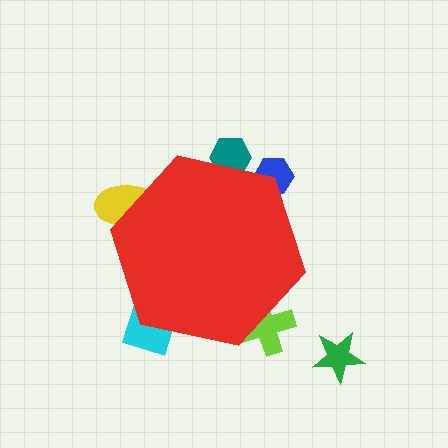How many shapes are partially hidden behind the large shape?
5 shapes are partially hidden.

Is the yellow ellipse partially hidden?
Yes, the yellow ellipse is partially hidden behind the red hexagon.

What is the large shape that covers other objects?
A red hexagon.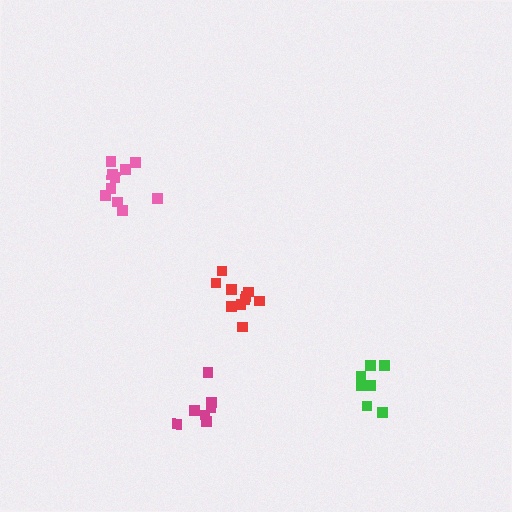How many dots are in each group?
Group 1: 10 dots, Group 2: 10 dots, Group 3: 7 dots, Group 4: 7 dots (34 total).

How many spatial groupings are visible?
There are 4 spatial groupings.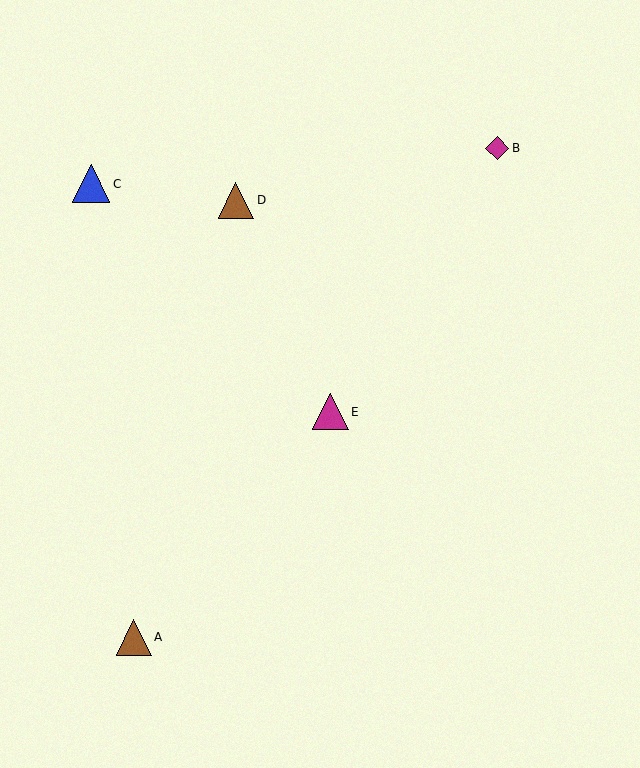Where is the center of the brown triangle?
The center of the brown triangle is at (134, 637).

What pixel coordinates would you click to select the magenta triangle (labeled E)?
Click at (330, 412) to select the magenta triangle E.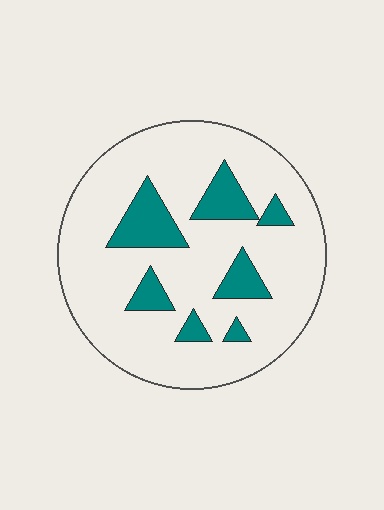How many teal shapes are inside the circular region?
7.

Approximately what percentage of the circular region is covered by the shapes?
Approximately 15%.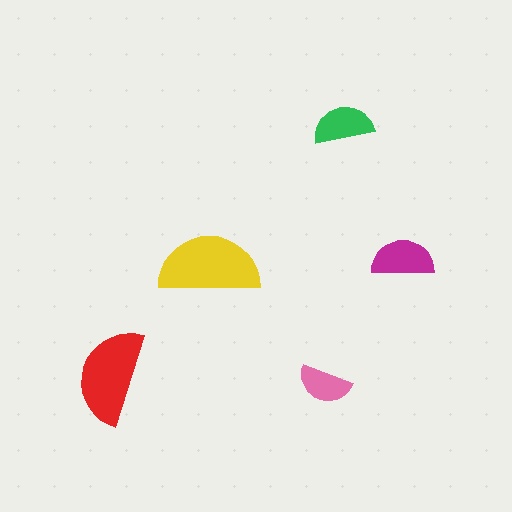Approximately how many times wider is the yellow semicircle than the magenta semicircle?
About 1.5 times wider.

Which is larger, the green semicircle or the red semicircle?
The red one.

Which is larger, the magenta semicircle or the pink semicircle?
The magenta one.